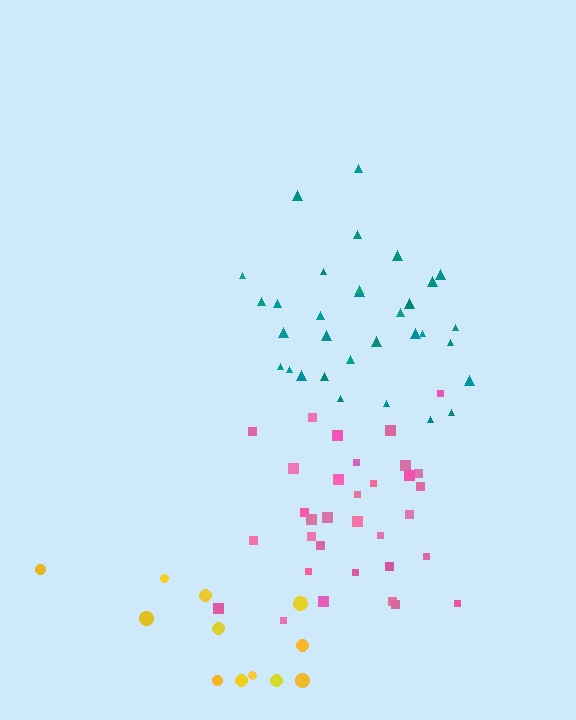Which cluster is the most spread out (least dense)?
Yellow.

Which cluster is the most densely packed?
Pink.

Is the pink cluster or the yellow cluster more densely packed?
Pink.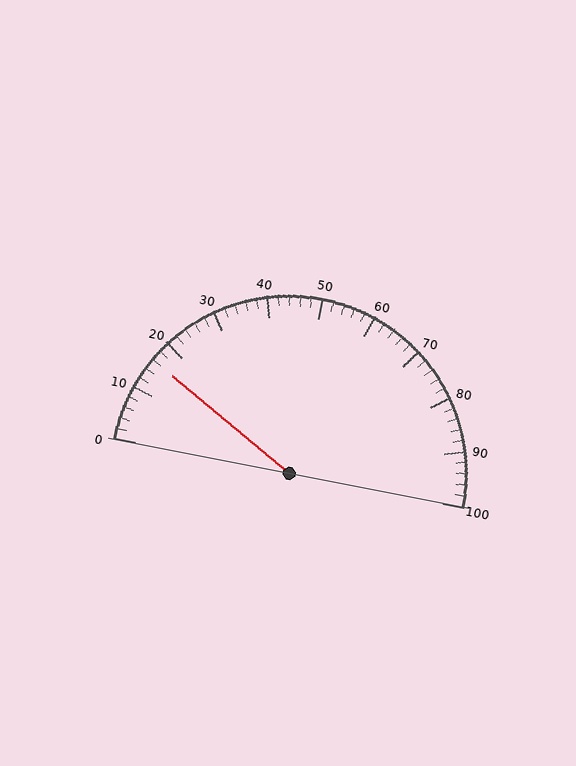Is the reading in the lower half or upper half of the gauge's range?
The reading is in the lower half of the range (0 to 100).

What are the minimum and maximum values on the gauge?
The gauge ranges from 0 to 100.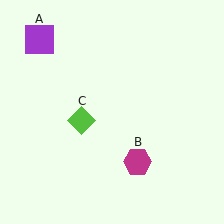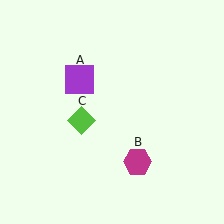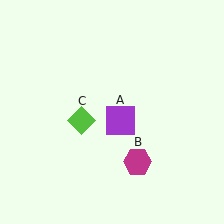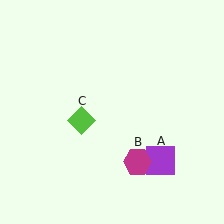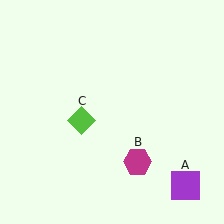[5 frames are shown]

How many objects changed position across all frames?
1 object changed position: purple square (object A).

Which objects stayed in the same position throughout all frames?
Magenta hexagon (object B) and lime diamond (object C) remained stationary.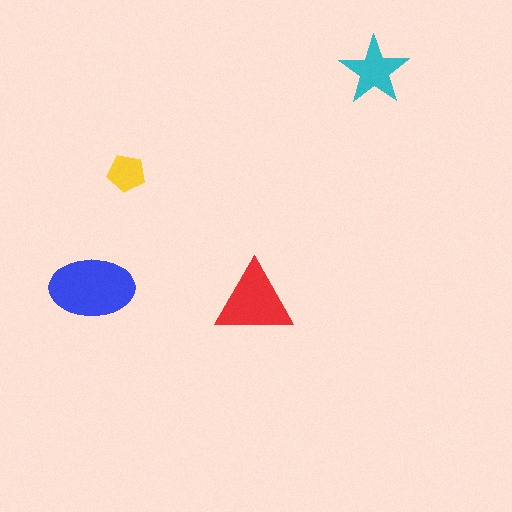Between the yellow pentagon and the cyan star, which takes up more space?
The cyan star.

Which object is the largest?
The blue ellipse.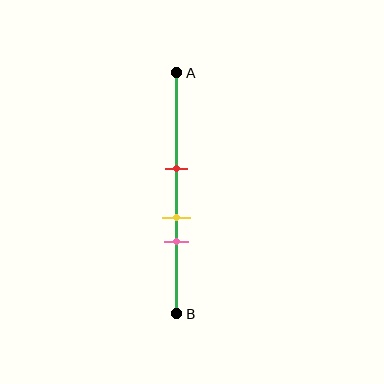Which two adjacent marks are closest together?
The yellow and pink marks are the closest adjacent pair.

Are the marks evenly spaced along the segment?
Yes, the marks are approximately evenly spaced.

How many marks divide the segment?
There are 3 marks dividing the segment.